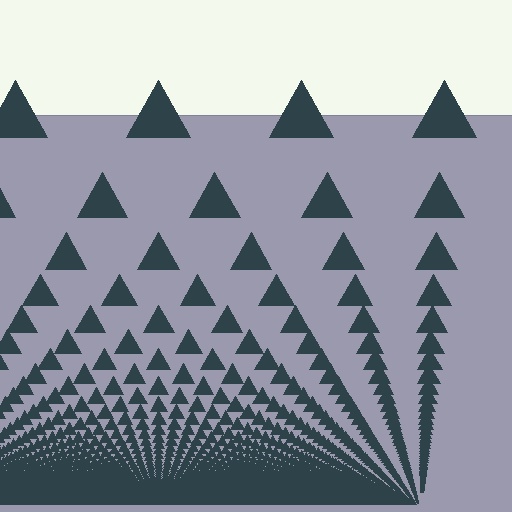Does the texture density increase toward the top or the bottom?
Density increases toward the bottom.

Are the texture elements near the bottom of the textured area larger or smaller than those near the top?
Smaller. The gradient is inverted — elements near the bottom are smaller and denser.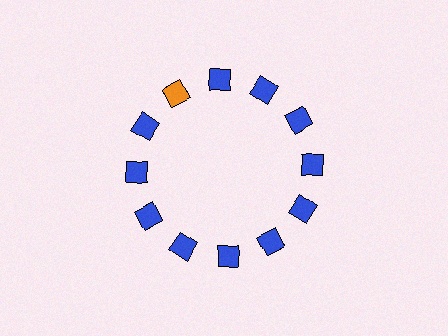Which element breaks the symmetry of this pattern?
The orange square at roughly the 11 o'clock position breaks the symmetry. All other shapes are blue squares.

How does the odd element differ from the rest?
It has a different color: orange instead of blue.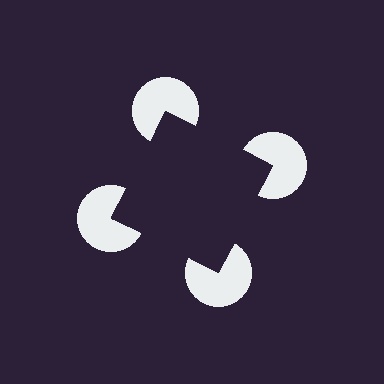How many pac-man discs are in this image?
There are 4 — one at each vertex of the illusory square.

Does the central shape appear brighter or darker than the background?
It typically appears slightly darker than the background, even though no actual brightness change is drawn.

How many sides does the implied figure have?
4 sides.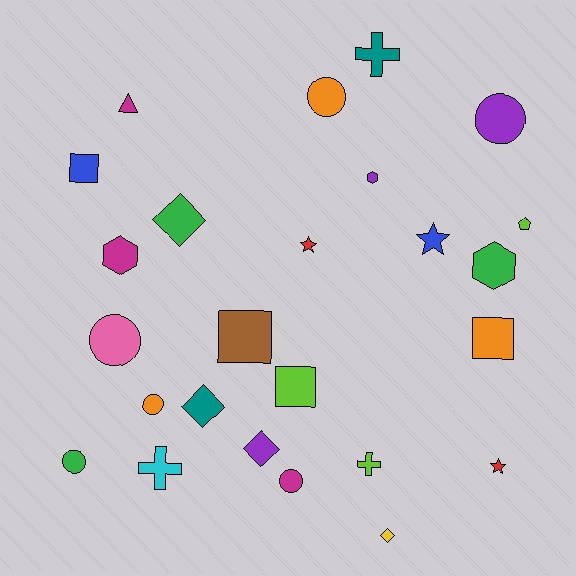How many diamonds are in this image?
There are 4 diamonds.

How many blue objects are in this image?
There are 2 blue objects.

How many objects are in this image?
There are 25 objects.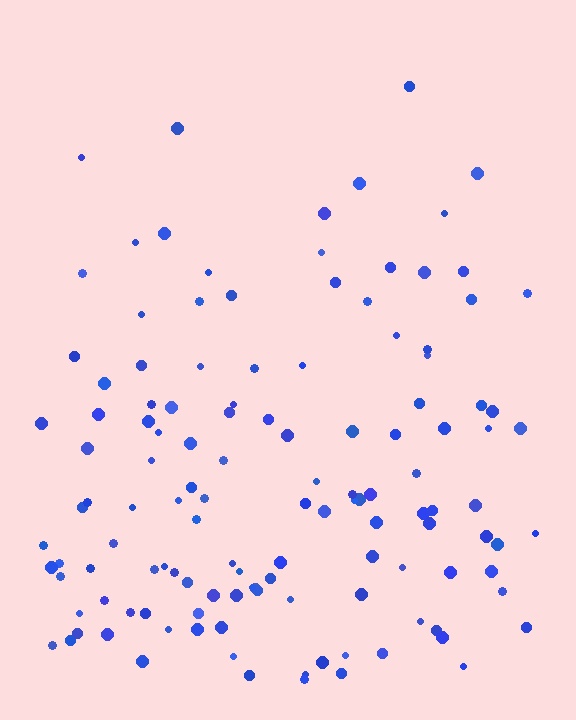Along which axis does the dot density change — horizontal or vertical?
Vertical.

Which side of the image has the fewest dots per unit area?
The top.